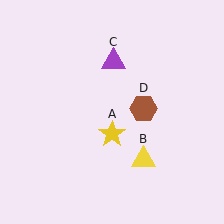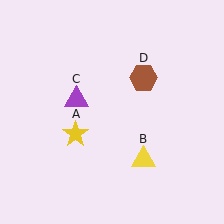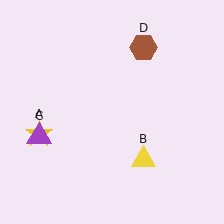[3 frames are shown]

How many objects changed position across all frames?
3 objects changed position: yellow star (object A), purple triangle (object C), brown hexagon (object D).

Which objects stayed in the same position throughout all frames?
Yellow triangle (object B) remained stationary.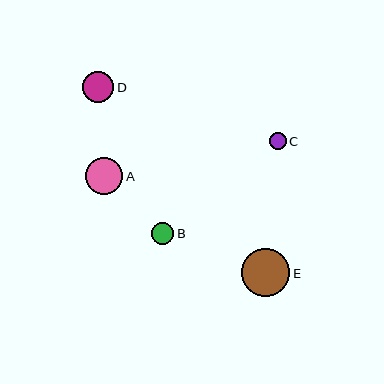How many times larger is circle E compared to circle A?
Circle E is approximately 1.3 times the size of circle A.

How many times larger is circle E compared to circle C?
Circle E is approximately 2.9 times the size of circle C.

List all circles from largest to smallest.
From largest to smallest: E, A, D, B, C.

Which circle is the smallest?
Circle C is the smallest with a size of approximately 17 pixels.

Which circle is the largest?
Circle E is the largest with a size of approximately 48 pixels.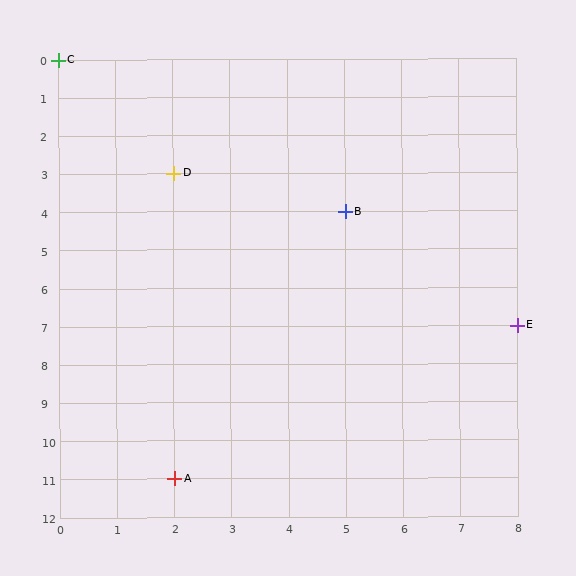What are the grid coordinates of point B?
Point B is at grid coordinates (5, 4).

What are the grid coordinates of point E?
Point E is at grid coordinates (8, 7).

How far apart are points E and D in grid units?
Points E and D are 6 columns and 4 rows apart (about 7.2 grid units diagonally).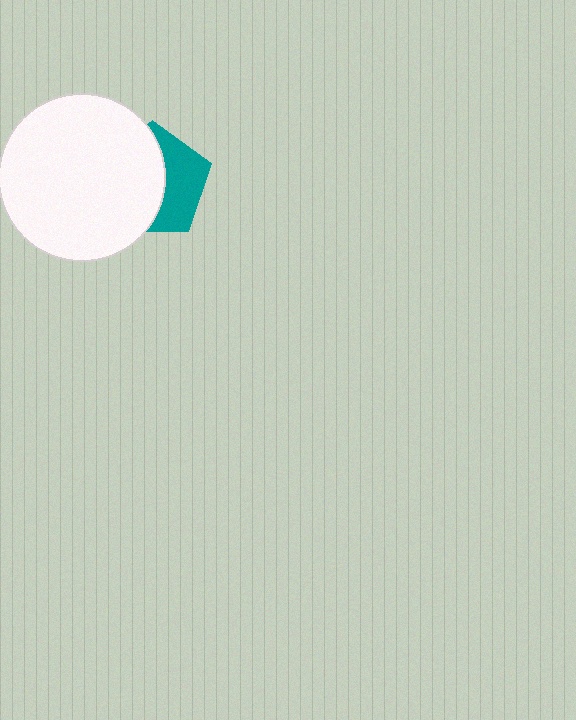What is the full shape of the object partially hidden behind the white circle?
The partially hidden object is a teal pentagon.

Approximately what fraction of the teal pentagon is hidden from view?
Roughly 58% of the teal pentagon is hidden behind the white circle.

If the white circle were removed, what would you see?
You would see the complete teal pentagon.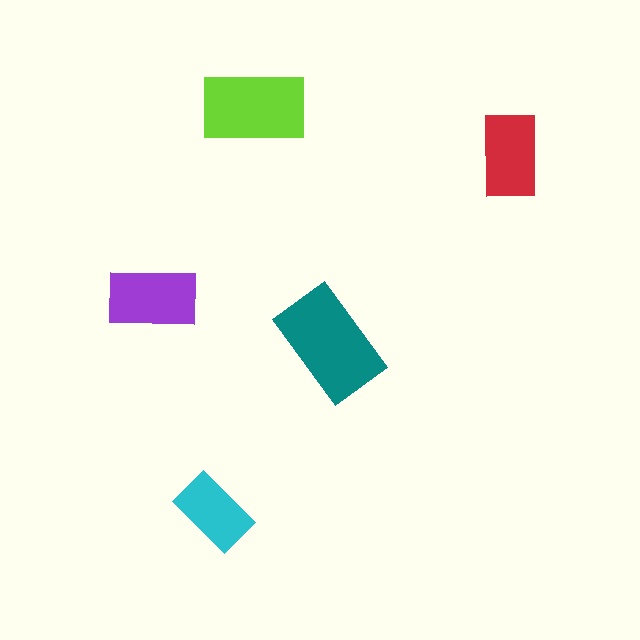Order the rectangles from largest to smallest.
the teal one, the lime one, the purple one, the red one, the cyan one.